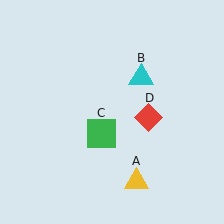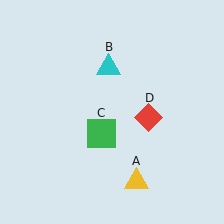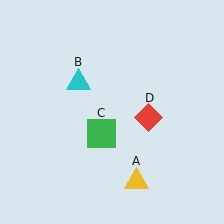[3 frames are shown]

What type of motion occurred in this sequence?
The cyan triangle (object B) rotated counterclockwise around the center of the scene.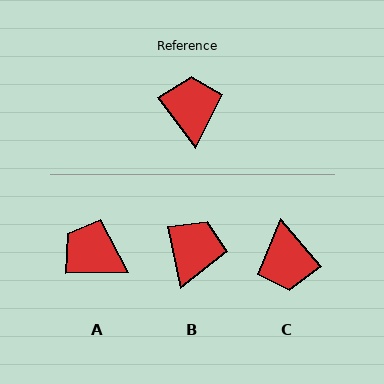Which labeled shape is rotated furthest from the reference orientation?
C, about 176 degrees away.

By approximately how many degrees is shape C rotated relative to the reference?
Approximately 176 degrees clockwise.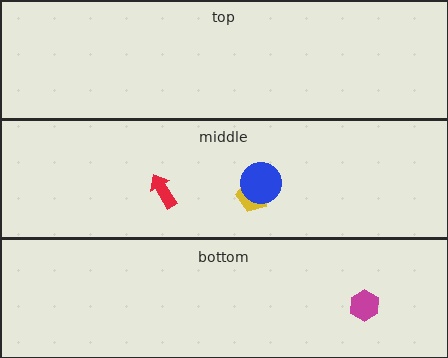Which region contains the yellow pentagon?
The middle region.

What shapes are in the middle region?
The yellow pentagon, the red arrow, the blue circle.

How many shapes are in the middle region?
3.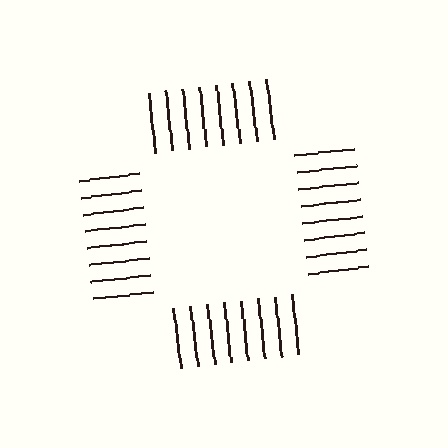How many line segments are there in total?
32 — 8 along each of the 4 edges.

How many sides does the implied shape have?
4 sides — the line-ends trace a square.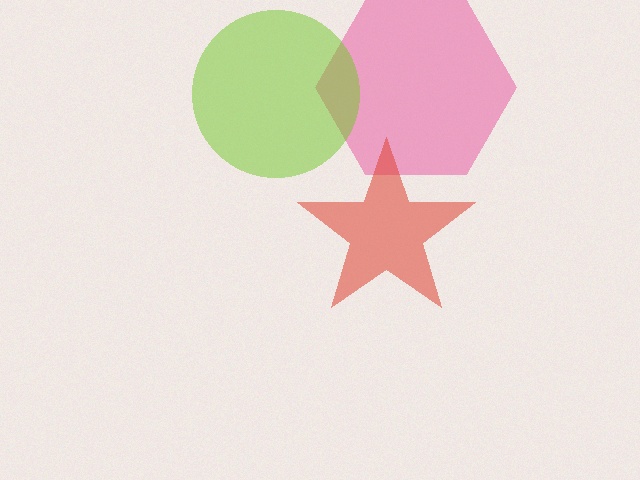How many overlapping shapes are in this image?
There are 3 overlapping shapes in the image.